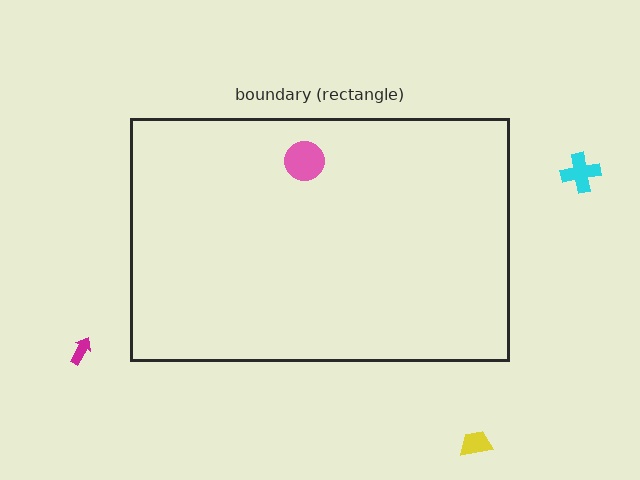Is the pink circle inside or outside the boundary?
Inside.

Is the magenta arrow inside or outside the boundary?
Outside.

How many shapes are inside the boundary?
1 inside, 3 outside.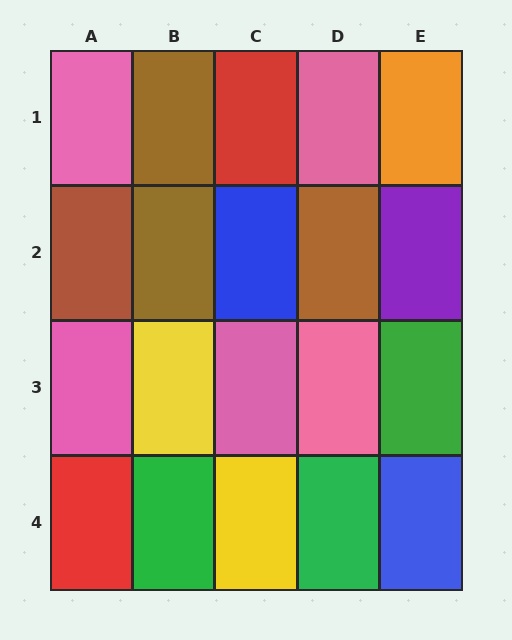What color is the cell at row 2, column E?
Purple.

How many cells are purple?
1 cell is purple.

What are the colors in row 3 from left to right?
Pink, yellow, pink, pink, green.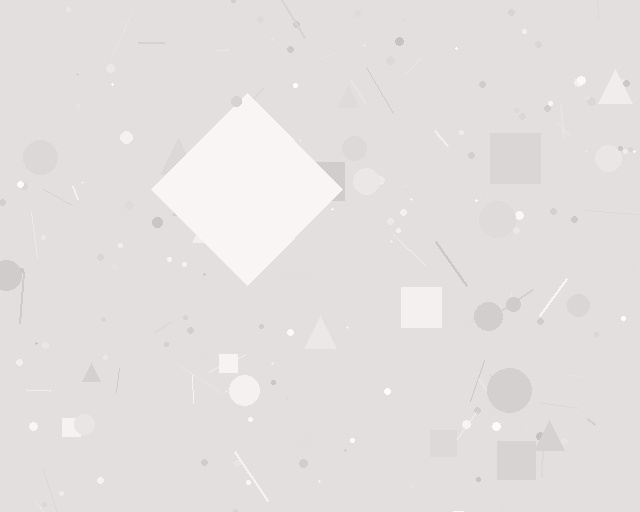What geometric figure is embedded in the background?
A diamond is embedded in the background.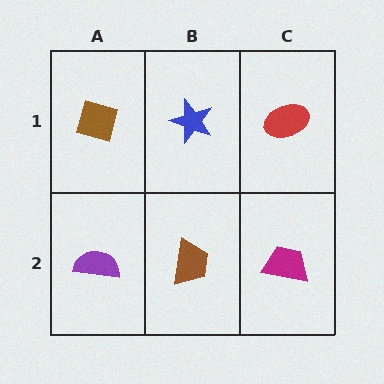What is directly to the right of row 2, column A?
A brown trapezoid.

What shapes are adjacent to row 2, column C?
A red ellipse (row 1, column C), a brown trapezoid (row 2, column B).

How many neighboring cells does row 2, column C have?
2.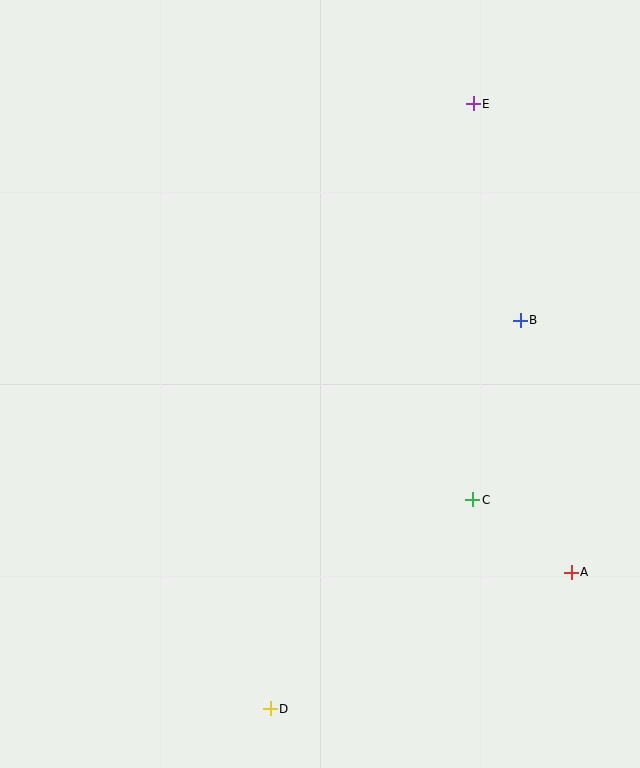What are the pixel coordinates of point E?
Point E is at (473, 104).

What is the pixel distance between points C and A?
The distance between C and A is 123 pixels.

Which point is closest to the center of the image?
Point C at (473, 500) is closest to the center.